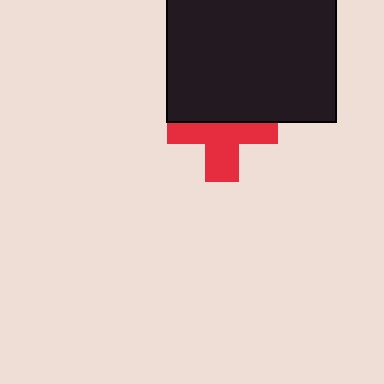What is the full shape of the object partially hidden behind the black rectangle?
The partially hidden object is a red cross.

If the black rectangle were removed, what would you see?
You would see the complete red cross.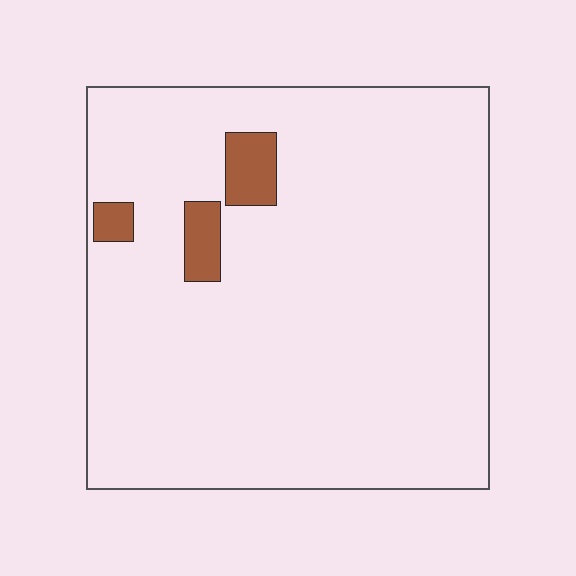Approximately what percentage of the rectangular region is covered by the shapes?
Approximately 5%.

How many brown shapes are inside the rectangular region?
3.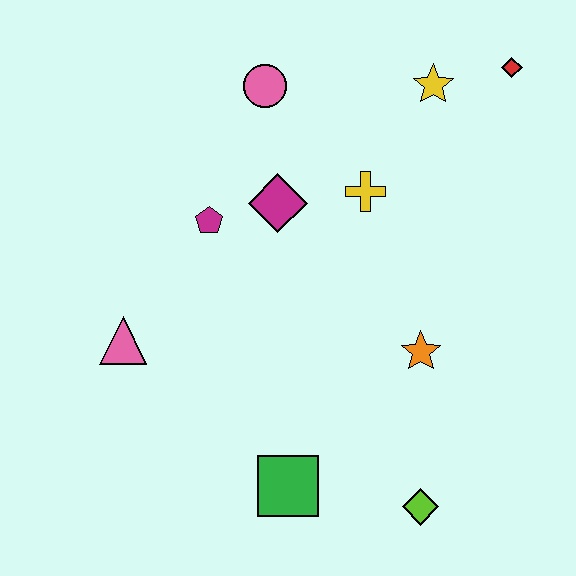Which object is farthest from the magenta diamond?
The lime diamond is farthest from the magenta diamond.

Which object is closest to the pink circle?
The magenta diamond is closest to the pink circle.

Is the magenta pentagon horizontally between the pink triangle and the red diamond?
Yes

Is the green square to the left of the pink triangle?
No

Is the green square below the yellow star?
Yes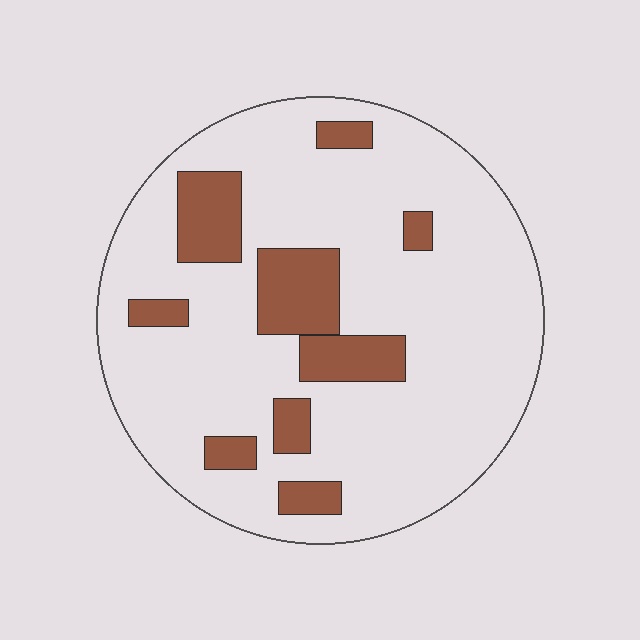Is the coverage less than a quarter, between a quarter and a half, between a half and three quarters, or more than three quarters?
Less than a quarter.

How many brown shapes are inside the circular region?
9.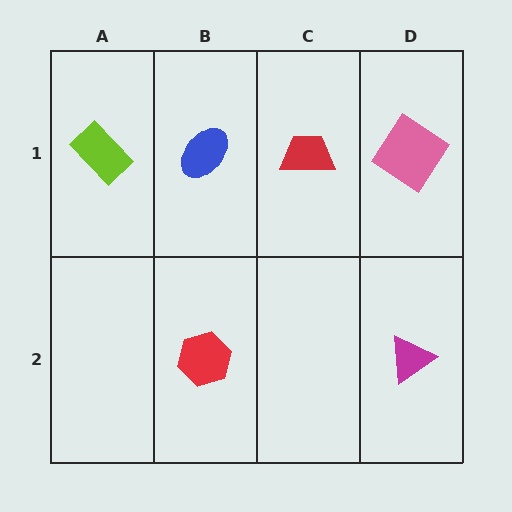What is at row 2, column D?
A magenta triangle.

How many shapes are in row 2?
2 shapes.